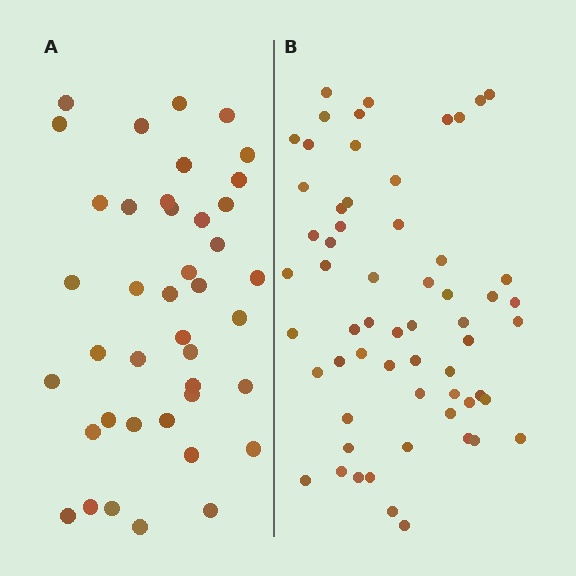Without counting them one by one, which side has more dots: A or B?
Region B (the right region) has more dots.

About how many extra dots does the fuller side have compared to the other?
Region B has approximately 20 more dots than region A.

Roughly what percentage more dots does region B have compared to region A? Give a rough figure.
About 45% more.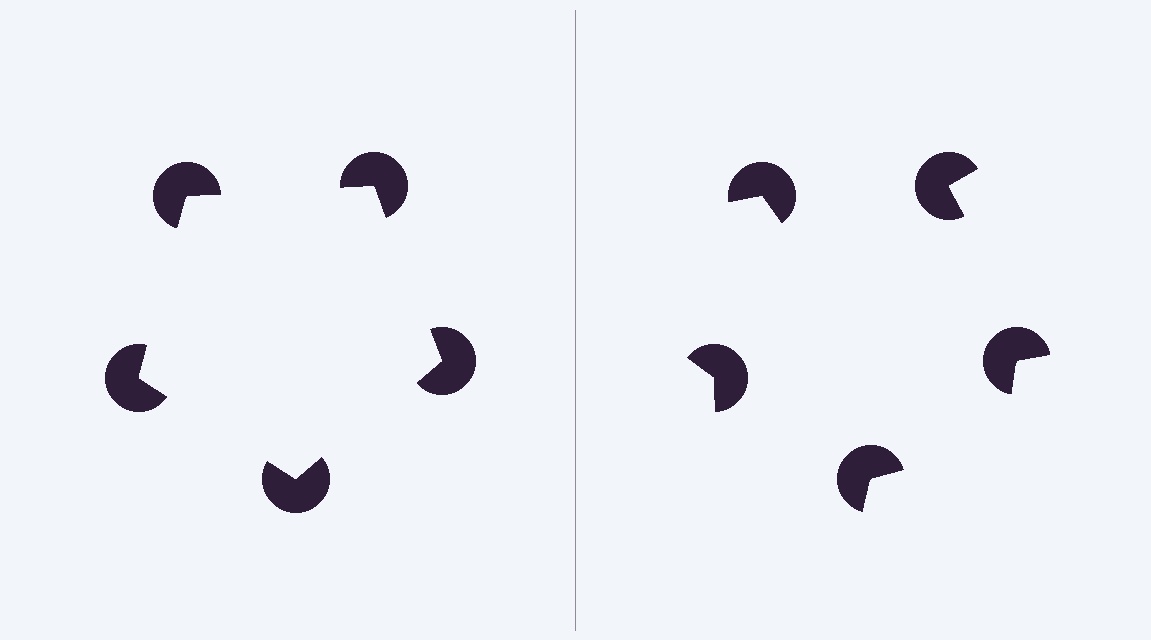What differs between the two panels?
The pac-man discs are positioned identically on both sides; only the wedge orientations differ. On the left they align to a pentagon; on the right they are misaligned.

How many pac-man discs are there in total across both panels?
10 — 5 on each side.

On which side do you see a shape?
An illusory pentagon appears on the left side. On the right side the wedge cuts are rotated, so no coherent shape forms.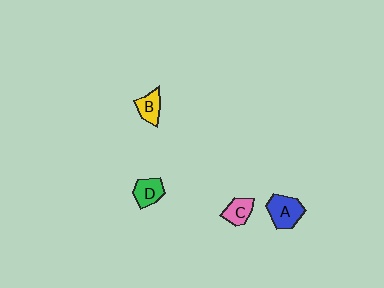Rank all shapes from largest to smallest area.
From largest to smallest: A (blue), D (green), C (pink), B (yellow).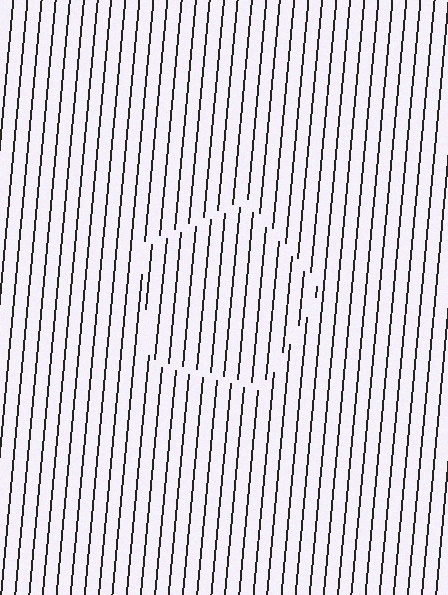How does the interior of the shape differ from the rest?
The interior of the shape contains the same grating, shifted by half a period — the contour is defined by the phase discontinuity where line-ends from the inner and outer gratings abut.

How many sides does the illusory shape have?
5 sides — the line-ends trace a pentagon.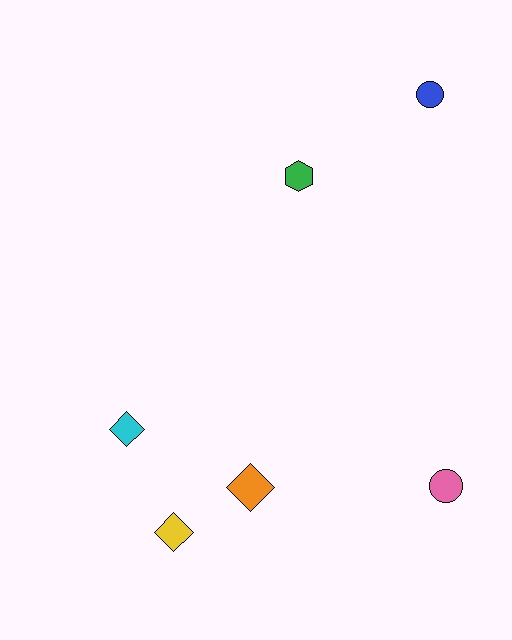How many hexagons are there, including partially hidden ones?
There is 1 hexagon.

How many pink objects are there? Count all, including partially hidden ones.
There is 1 pink object.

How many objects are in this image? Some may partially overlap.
There are 6 objects.